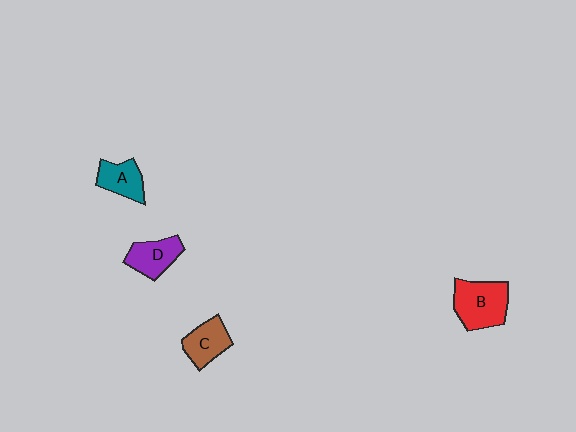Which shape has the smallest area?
Shape A (teal).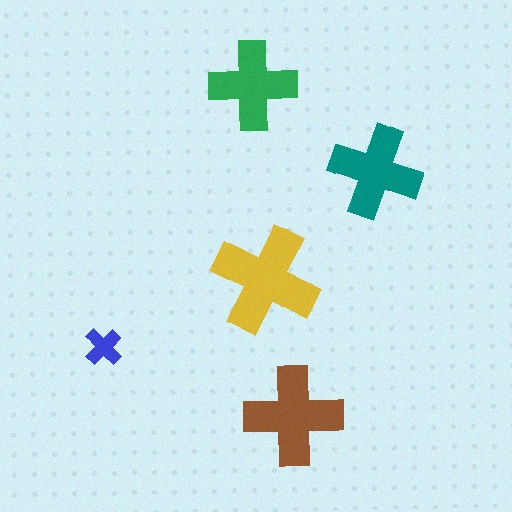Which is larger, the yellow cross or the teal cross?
The yellow one.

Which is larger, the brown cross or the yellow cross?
The yellow one.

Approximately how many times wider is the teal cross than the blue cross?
About 2.5 times wider.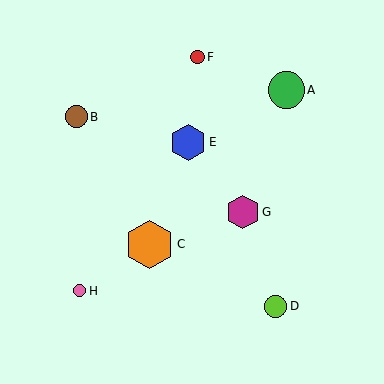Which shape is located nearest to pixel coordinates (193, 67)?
The red circle (labeled F) at (197, 57) is nearest to that location.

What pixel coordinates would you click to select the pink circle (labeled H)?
Click at (80, 291) to select the pink circle H.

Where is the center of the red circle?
The center of the red circle is at (197, 57).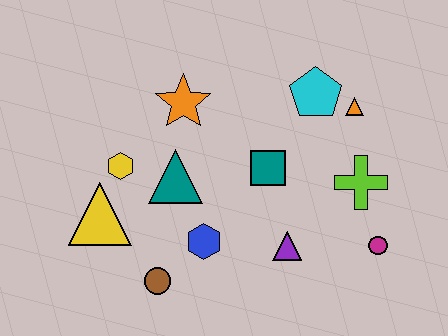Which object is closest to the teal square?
The purple triangle is closest to the teal square.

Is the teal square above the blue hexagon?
Yes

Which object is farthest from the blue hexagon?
The orange triangle is farthest from the blue hexagon.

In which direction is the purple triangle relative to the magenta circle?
The purple triangle is to the left of the magenta circle.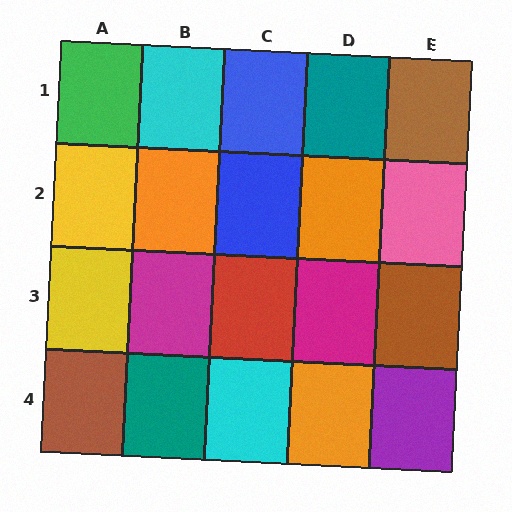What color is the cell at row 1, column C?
Blue.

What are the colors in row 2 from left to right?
Yellow, orange, blue, orange, pink.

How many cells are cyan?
2 cells are cyan.